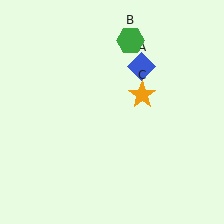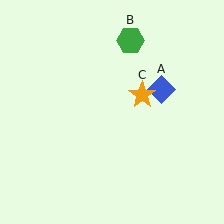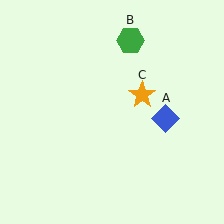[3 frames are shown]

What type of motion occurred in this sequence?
The blue diamond (object A) rotated clockwise around the center of the scene.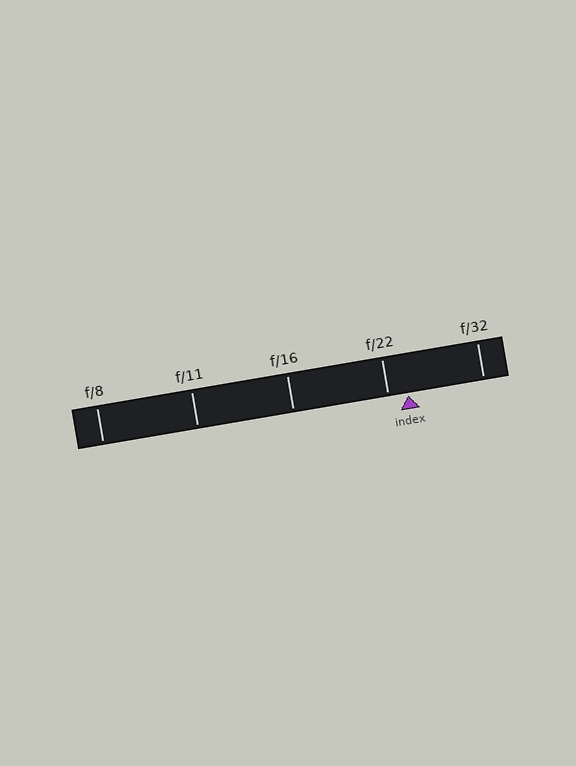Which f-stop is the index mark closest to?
The index mark is closest to f/22.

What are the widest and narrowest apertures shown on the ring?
The widest aperture shown is f/8 and the narrowest is f/32.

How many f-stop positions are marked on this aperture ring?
There are 5 f-stop positions marked.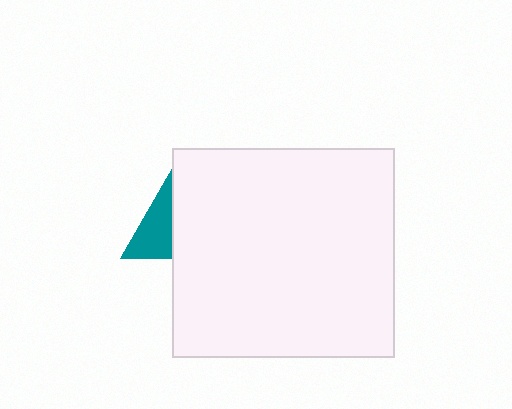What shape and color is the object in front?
The object in front is a white rectangle.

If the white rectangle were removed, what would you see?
You would see the complete teal triangle.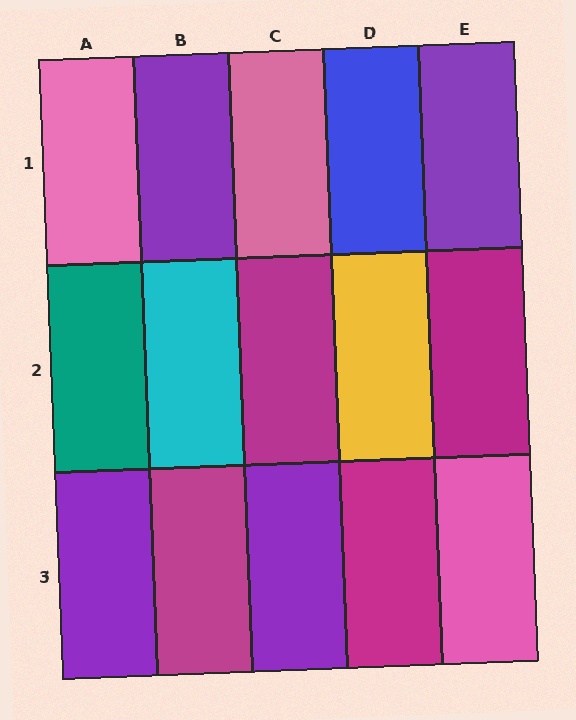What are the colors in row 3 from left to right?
Purple, magenta, purple, magenta, pink.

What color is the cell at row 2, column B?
Cyan.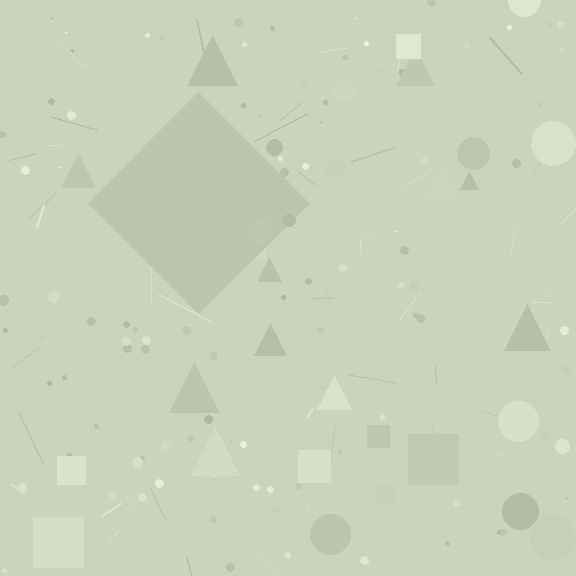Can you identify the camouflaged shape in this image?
The camouflaged shape is a diamond.